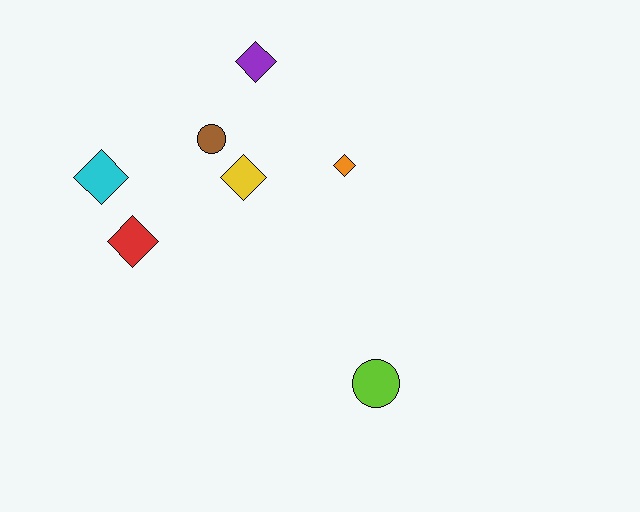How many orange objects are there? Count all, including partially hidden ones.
There is 1 orange object.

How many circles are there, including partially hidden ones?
There are 2 circles.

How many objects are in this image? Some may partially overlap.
There are 7 objects.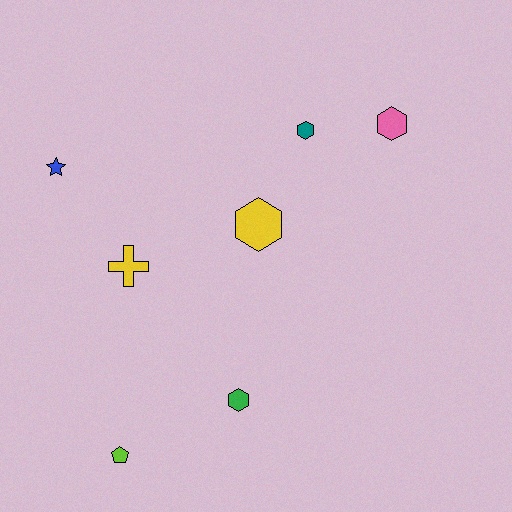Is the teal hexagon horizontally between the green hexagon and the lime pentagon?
No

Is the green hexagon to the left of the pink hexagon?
Yes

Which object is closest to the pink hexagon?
The teal hexagon is closest to the pink hexagon.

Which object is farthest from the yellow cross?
The pink hexagon is farthest from the yellow cross.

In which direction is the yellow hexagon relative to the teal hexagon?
The yellow hexagon is below the teal hexagon.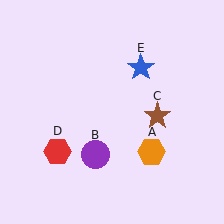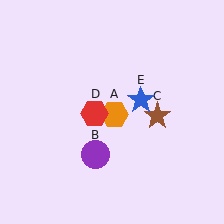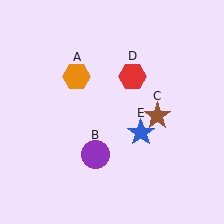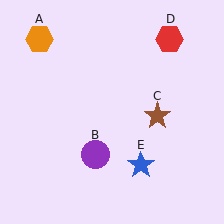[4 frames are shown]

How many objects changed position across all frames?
3 objects changed position: orange hexagon (object A), red hexagon (object D), blue star (object E).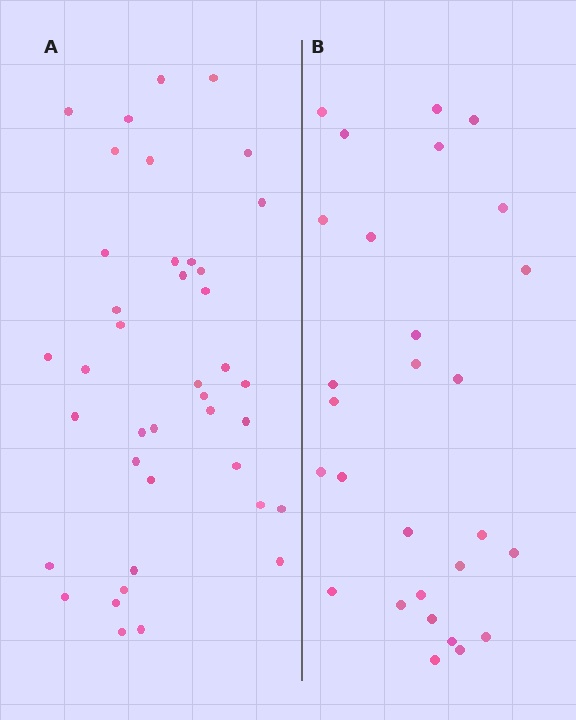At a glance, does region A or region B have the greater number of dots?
Region A (the left region) has more dots.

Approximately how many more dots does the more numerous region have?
Region A has roughly 12 or so more dots than region B.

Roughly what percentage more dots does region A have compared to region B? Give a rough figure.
About 45% more.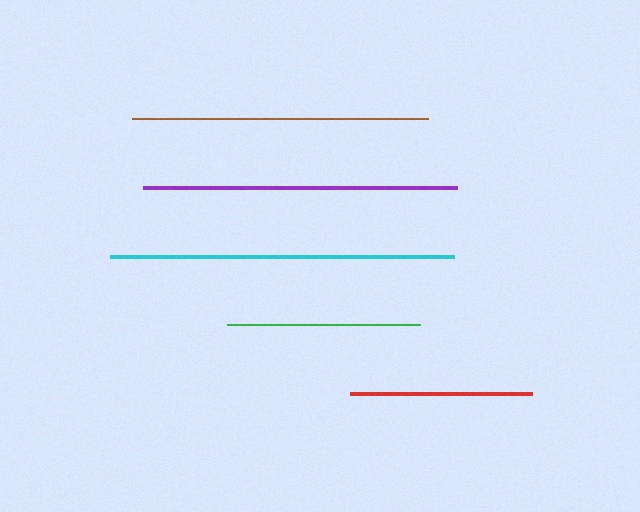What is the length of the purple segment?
The purple segment is approximately 314 pixels long.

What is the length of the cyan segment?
The cyan segment is approximately 344 pixels long.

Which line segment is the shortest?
The red line is the shortest at approximately 182 pixels.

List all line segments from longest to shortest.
From longest to shortest: cyan, purple, brown, green, red.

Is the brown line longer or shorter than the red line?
The brown line is longer than the red line.